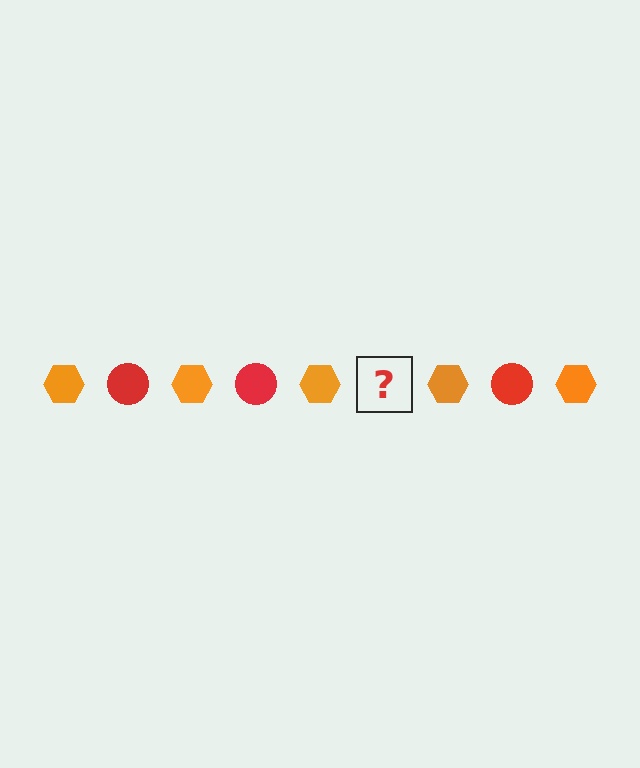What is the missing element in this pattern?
The missing element is a red circle.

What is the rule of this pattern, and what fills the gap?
The rule is that the pattern alternates between orange hexagon and red circle. The gap should be filled with a red circle.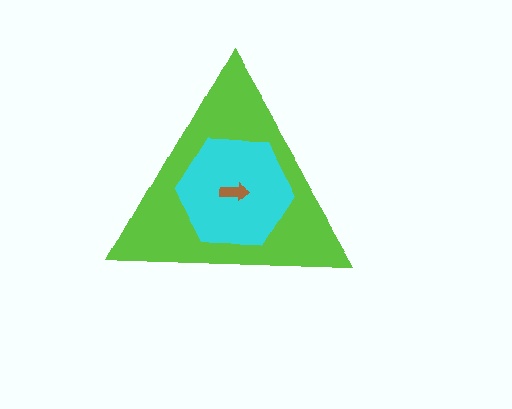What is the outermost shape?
The lime triangle.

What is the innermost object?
The brown arrow.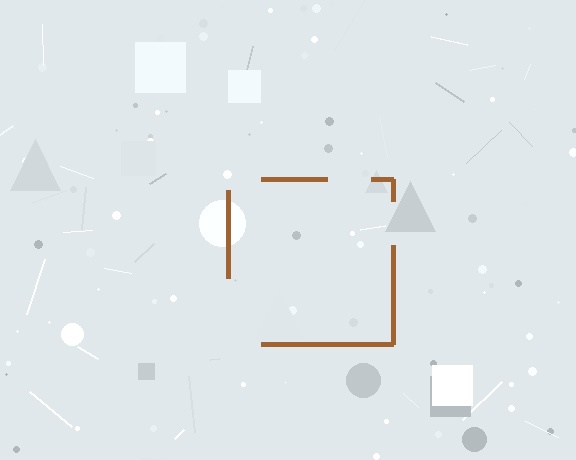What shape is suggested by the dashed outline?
The dashed outline suggests a square.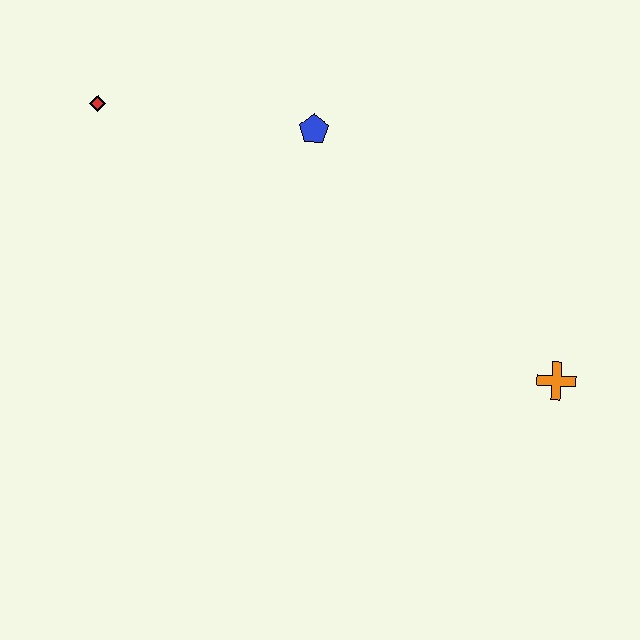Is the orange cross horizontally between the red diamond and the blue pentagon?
No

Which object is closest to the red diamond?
The blue pentagon is closest to the red diamond.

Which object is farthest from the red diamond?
The orange cross is farthest from the red diamond.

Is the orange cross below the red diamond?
Yes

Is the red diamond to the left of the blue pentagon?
Yes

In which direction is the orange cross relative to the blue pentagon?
The orange cross is to the right of the blue pentagon.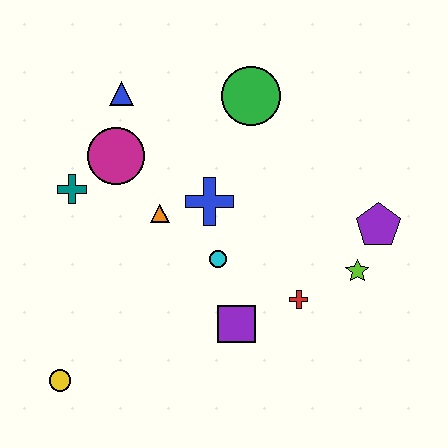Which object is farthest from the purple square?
The blue triangle is farthest from the purple square.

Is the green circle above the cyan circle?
Yes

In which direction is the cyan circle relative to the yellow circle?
The cyan circle is to the right of the yellow circle.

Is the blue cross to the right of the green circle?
No